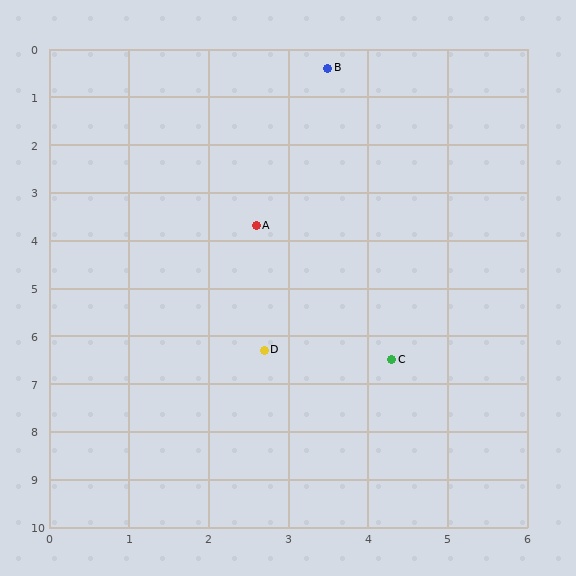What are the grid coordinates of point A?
Point A is at approximately (2.6, 3.7).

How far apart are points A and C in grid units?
Points A and C are about 3.3 grid units apart.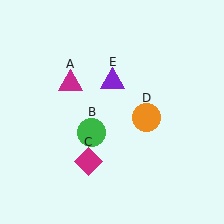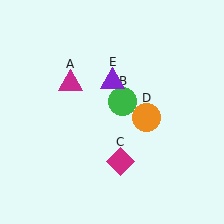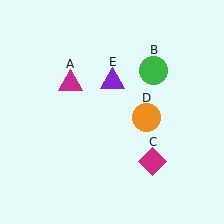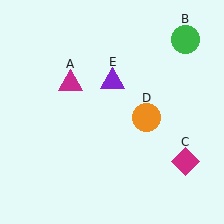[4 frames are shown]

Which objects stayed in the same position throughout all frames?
Magenta triangle (object A) and orange circle (object D) and purple triangle (object E) remained stationary.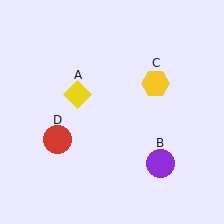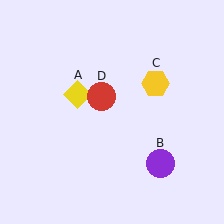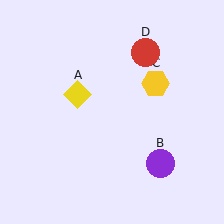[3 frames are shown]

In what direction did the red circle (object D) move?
The red circle (object D) moved up and to the right.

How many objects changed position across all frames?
1 object changed position: red circle (object D).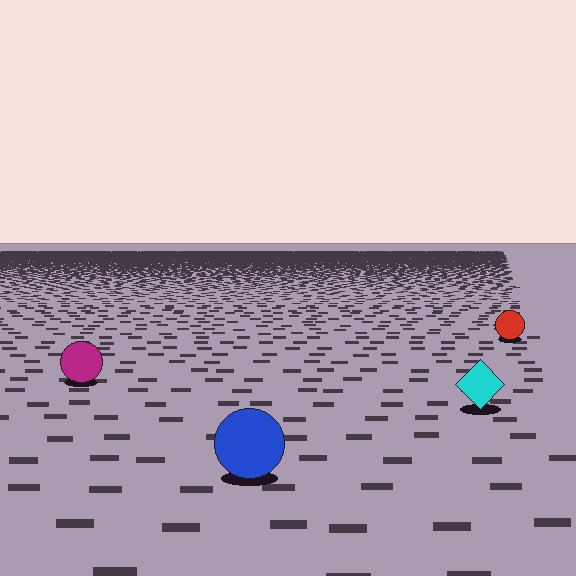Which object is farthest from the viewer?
The red circle is farthest from the viewer. It appears smaller and the ground texture around it is denser.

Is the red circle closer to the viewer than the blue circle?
No. The blue circle is closer — you can tell from the texture gradient: the ground texture is coarser near it.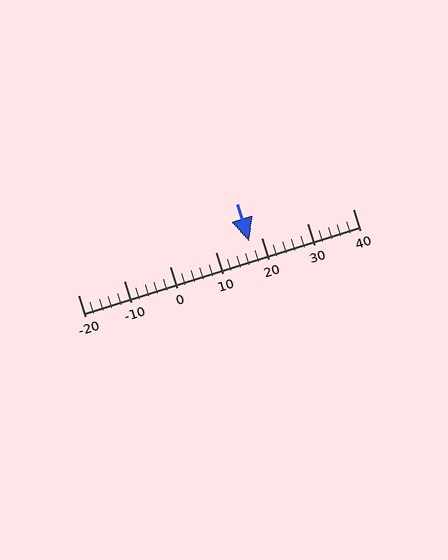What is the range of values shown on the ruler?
The ruler shows values from -20 to 40.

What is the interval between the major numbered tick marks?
The major tick marks are spaced 10 units apart.